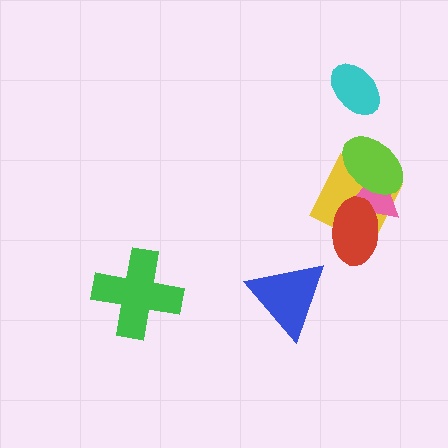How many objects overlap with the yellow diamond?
3 objects overlap with the yellow diamond.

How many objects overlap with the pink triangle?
3 objects overlap with the pink triangle.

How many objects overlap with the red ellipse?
2 objects overlap with the red ellipse.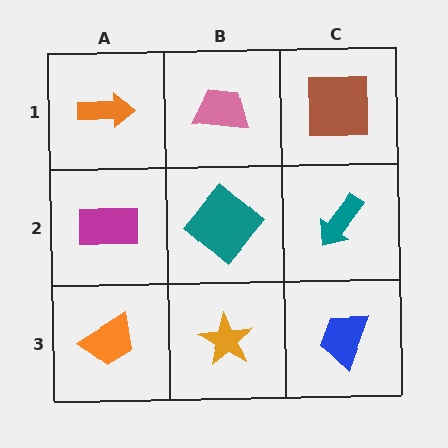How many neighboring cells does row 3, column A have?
2.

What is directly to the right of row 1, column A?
A pink trapezoid.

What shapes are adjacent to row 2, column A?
An orange arrow (row 1, column A), an orange trapezoid (row 3, column A), a teal diamond (row 2, column B).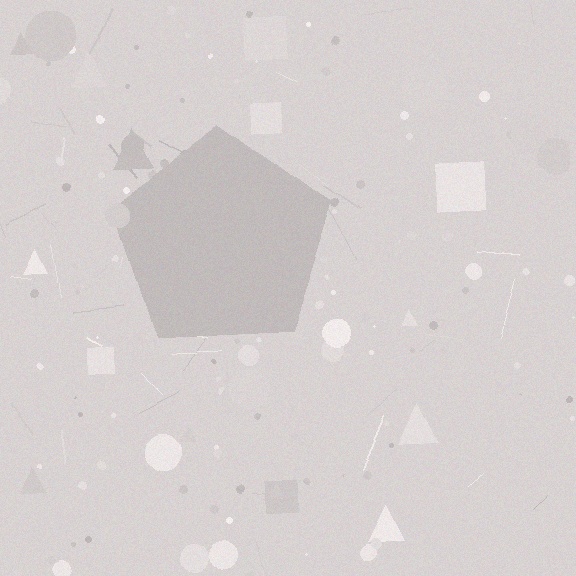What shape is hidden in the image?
A pentagon is hidden in the image.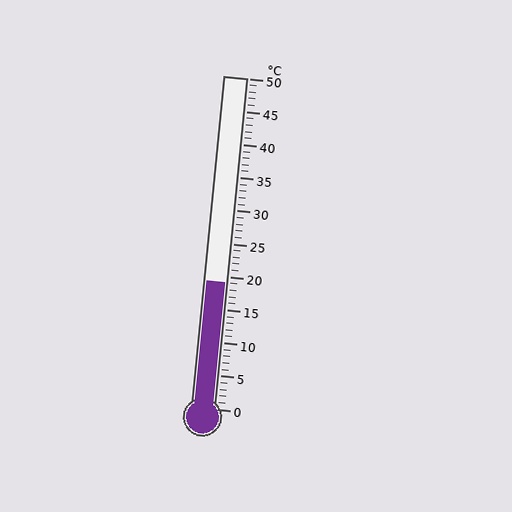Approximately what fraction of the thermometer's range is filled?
The thermometer is filled to approximately 40% of its range.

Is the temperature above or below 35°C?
The temperature is below 35°C.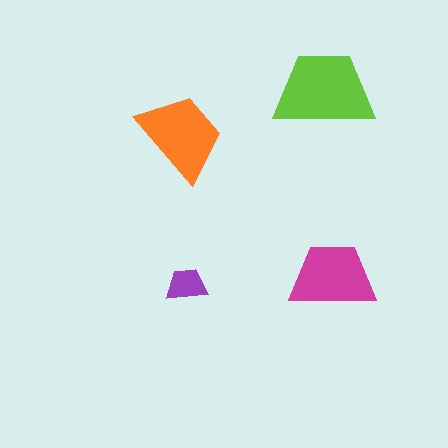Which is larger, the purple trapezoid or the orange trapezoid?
The orange one.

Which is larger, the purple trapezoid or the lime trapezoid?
The lime one.